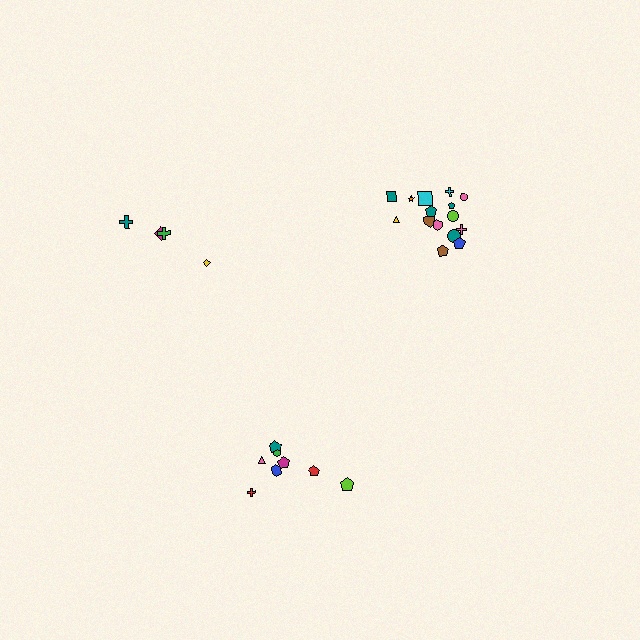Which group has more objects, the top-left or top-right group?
The top-right group.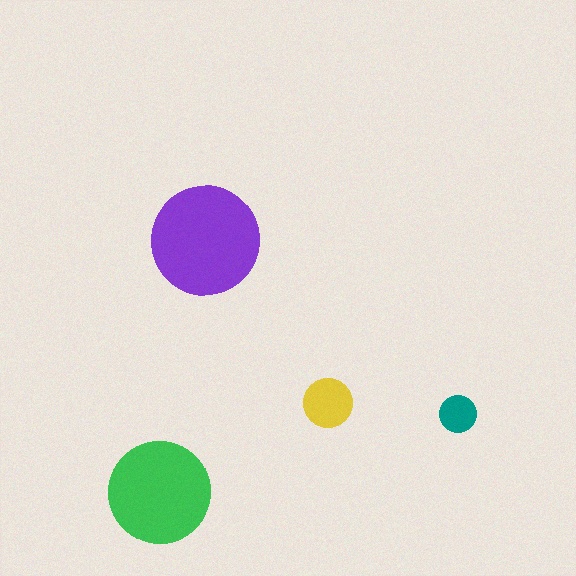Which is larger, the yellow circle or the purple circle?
The purple one.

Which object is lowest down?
The green circle is bottommost.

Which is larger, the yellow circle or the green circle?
The green one.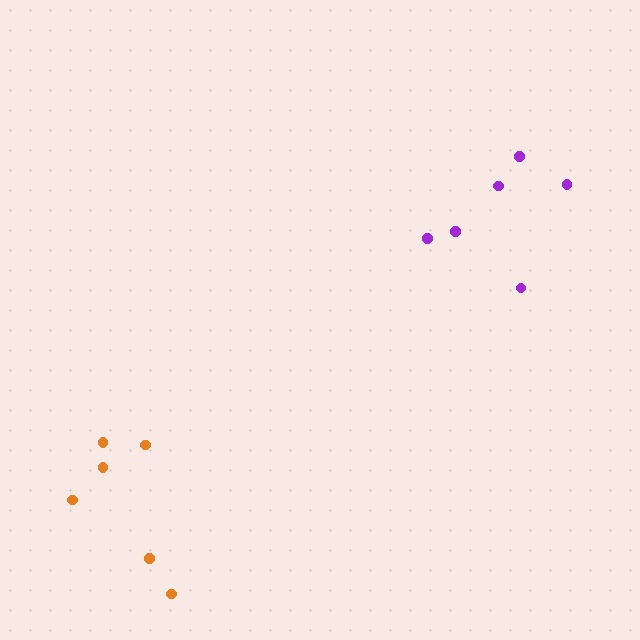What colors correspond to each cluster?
The clusters are colored: orange, purple.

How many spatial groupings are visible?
There are 2 spatial groupings.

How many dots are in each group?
Group 1: 6 dots, Group 2: 6 dots (12 total).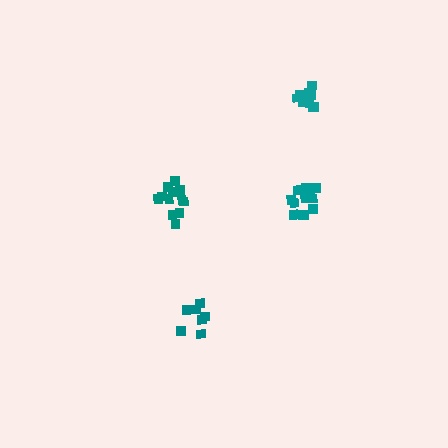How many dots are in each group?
Group 1: 12 dots, Group 2: 8 dots, Group 3: 12 dots, Group 4: 10 dots (42 total).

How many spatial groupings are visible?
There are 4 spatial groupings.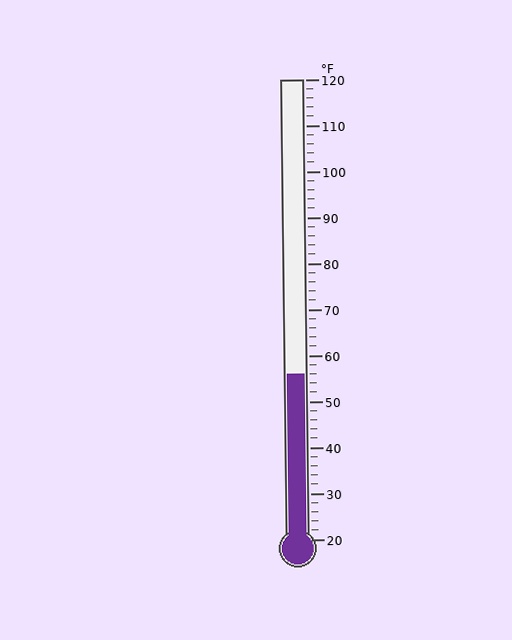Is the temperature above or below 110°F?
The temperature is below 110°F.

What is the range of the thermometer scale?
The thermometer scale ranges from 20°F to 120°F.